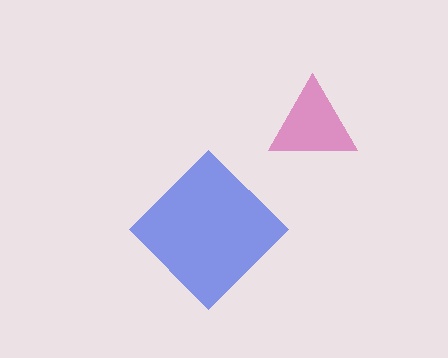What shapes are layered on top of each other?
The layered shapes are: a magenta triangle, a blue diamond.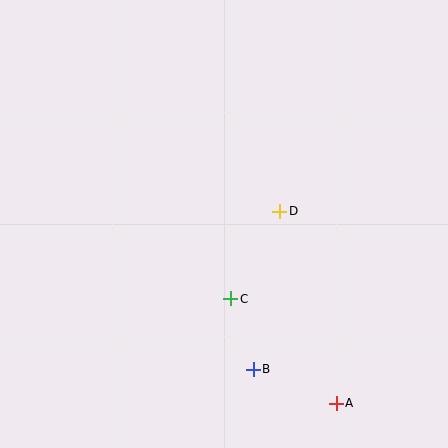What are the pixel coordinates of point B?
Point B is at (253, 369).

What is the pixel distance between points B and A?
The distance between B and A is 90 pixels.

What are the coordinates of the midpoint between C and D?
The midpoint between C and D is at (255, 255).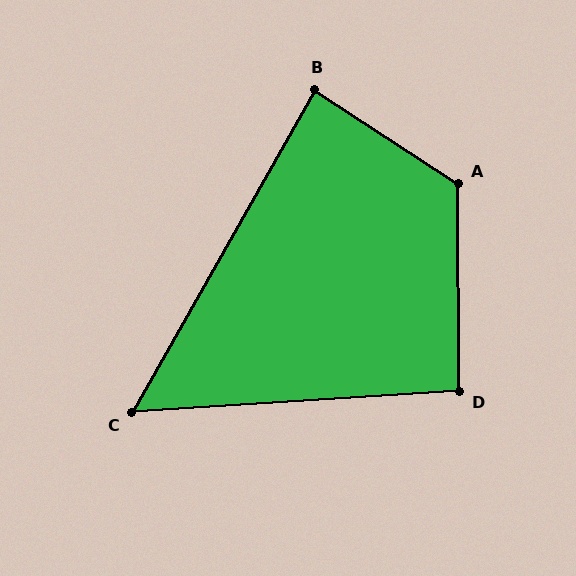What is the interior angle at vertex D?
Approximately 93 degrees (approximately right).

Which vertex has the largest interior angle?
A, at approximately 123 degrees.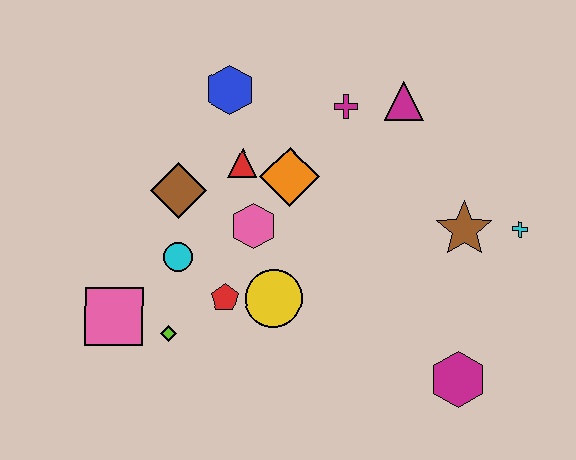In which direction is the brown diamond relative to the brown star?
The brown diamond is to the left of the brown star.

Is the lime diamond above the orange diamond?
No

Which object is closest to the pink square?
The lime diamond is closest to the pink square.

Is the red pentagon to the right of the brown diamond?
Yes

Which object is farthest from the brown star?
The pink square is farthest from the brown star.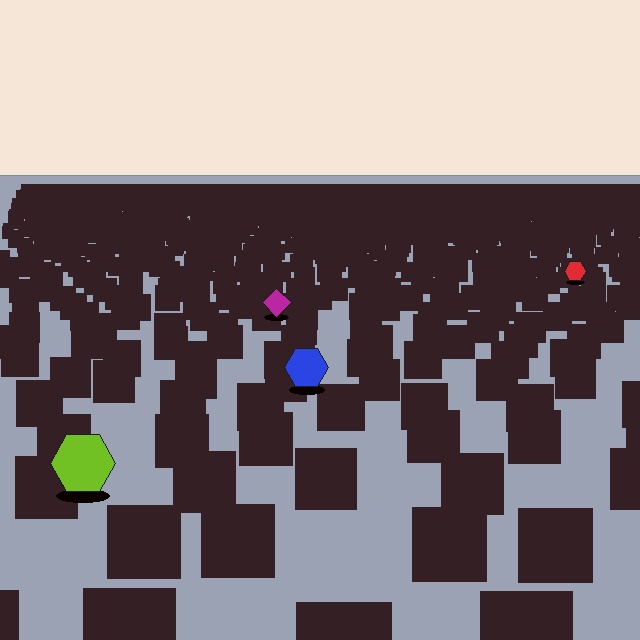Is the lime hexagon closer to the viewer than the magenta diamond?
Yes. The lime hexagon is closer — you can tell from the texture gradient: the ground texture is coarser near it.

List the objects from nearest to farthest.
From nearest to farthest: the lime hexagon, the blue hexagon, the magenta diamond, the red hexagon.